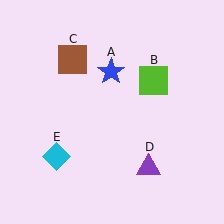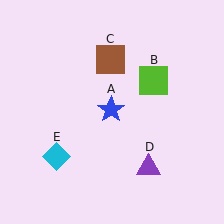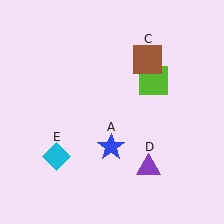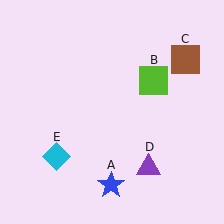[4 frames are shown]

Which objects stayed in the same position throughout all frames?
Lime square (object B) and purple triangle (object D) and cyan diamond (object E) remained stationary.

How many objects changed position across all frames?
2 objects changed position: blue star (object A), brown square (object C).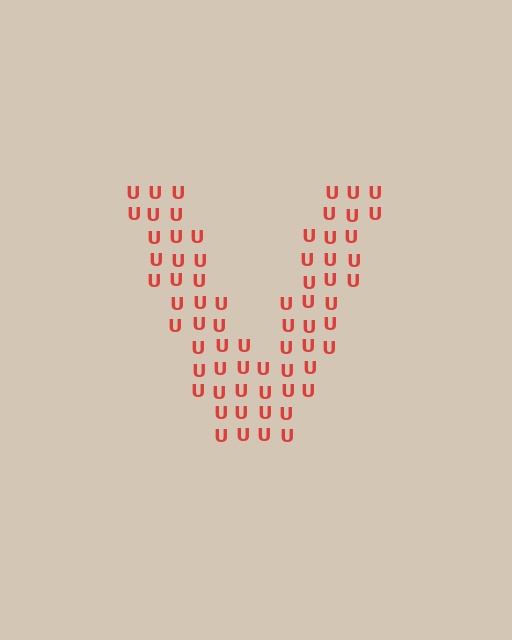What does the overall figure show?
The overall figure shows the letter V.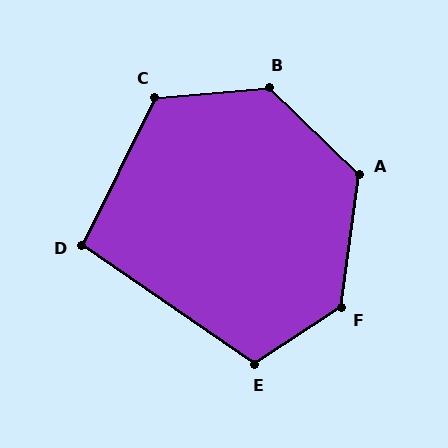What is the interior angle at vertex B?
Approximately 131 degrees (obtuse).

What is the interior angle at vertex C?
Approximately 121 degrees (obtuse).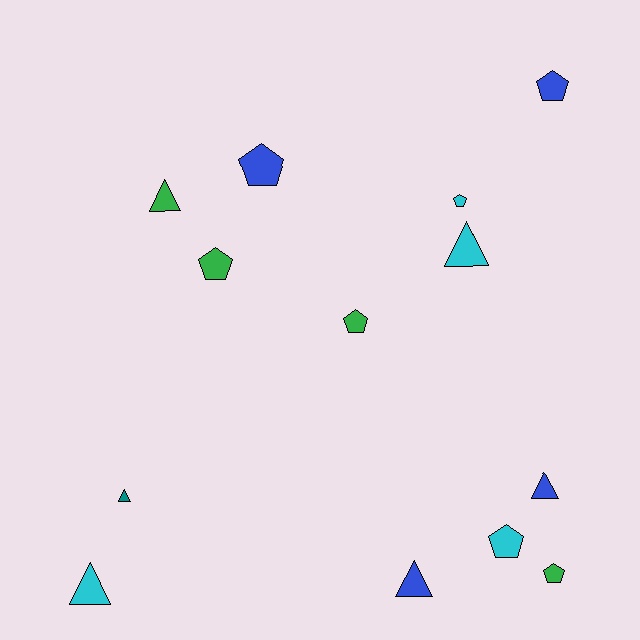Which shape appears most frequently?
Pentagon, with 7 objects.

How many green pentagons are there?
There are 3 green pentagons.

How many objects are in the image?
There are 13 objects.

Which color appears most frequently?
Blue, with 4 objects.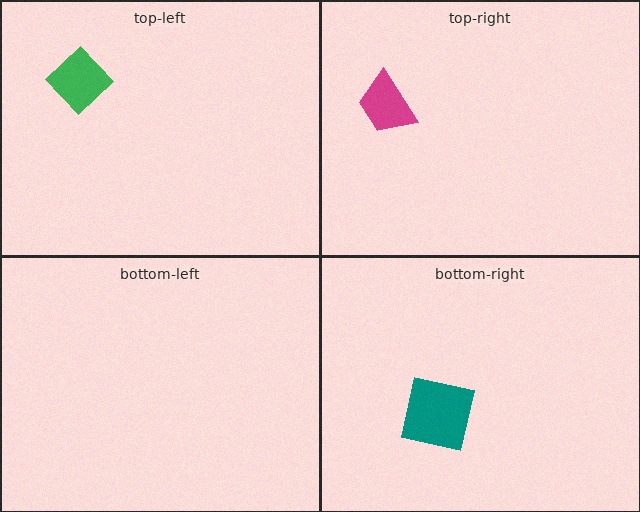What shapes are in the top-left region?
The green diamond.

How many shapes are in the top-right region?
1.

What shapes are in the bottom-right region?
The teal square.